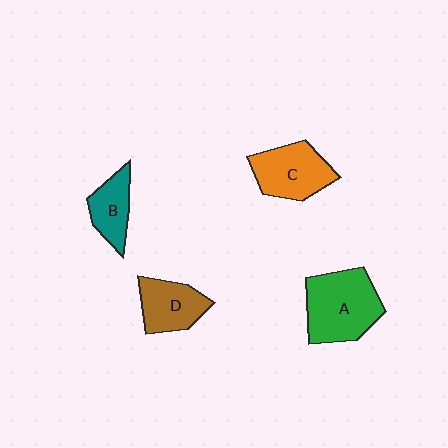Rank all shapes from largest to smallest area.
From largest to smallest: A (green), C (orange), D (brown), B (teal).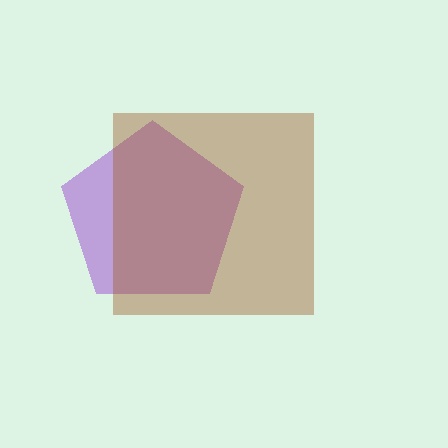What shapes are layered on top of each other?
The layered shapes are: a purple pentagon, a brown square.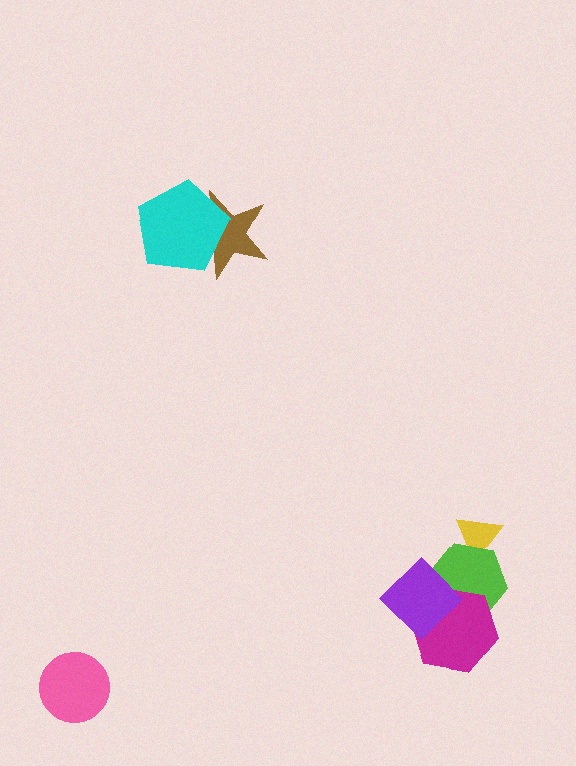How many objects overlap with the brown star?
1 object overlaps with the brown star.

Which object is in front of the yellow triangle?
The lime hexagon is in front of the yellow triangle.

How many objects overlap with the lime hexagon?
3 objects overlap with the lime hexagon.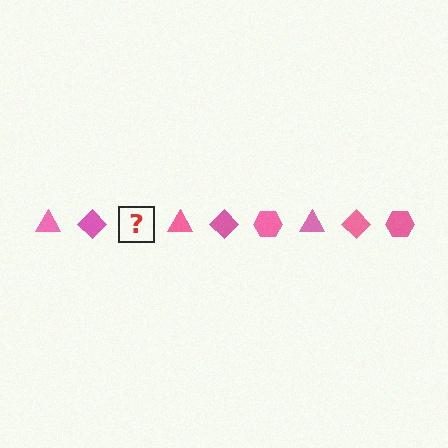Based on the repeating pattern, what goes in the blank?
The blank should be a pink hexagon.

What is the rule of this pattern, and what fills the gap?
The rule is that the pattern cycles through triangle, diamond, hexagon shapes in pink. The gap should be filled with a pink hexagon.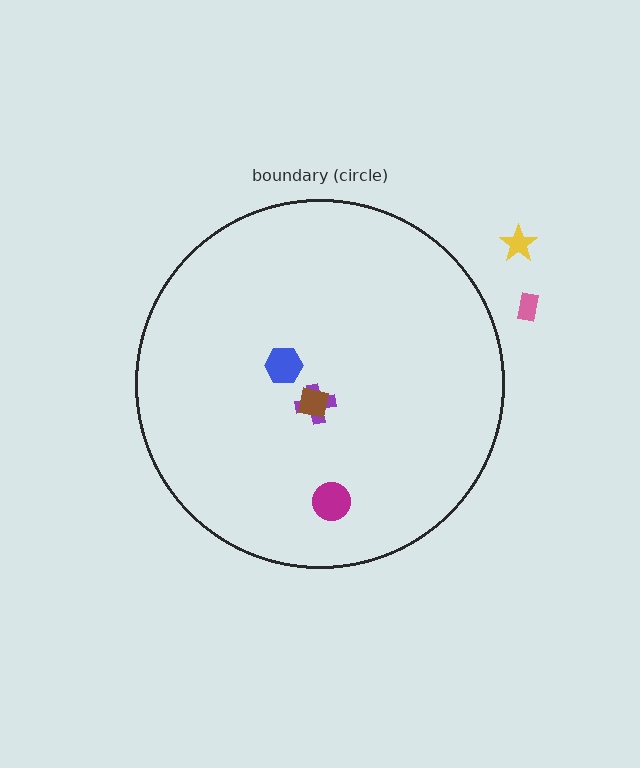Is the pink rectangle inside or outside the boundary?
Outside.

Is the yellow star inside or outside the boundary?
Outside.